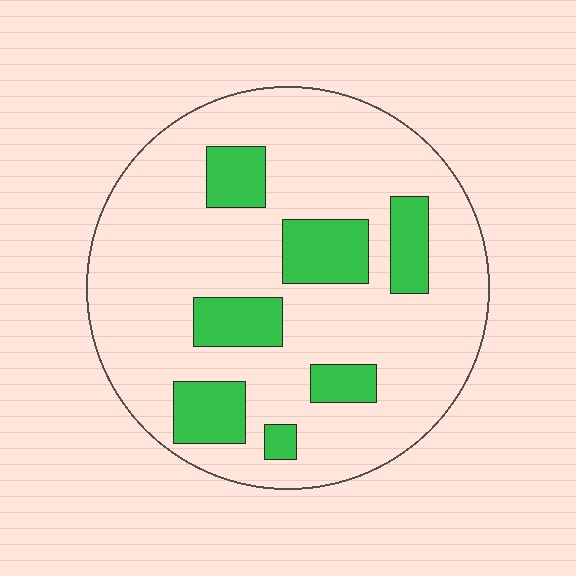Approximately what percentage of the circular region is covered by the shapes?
Approximately 20%.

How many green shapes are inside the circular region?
7.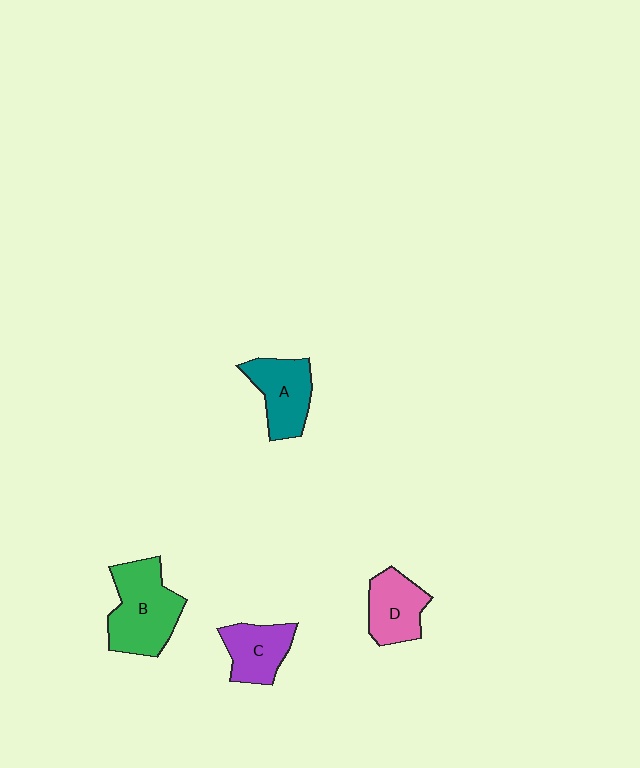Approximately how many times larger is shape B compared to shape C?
Approximately 1.6 times.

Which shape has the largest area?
Shape B (green).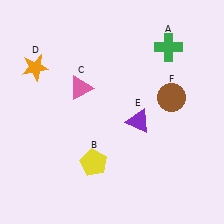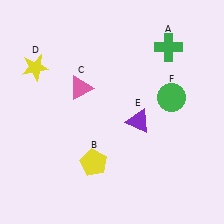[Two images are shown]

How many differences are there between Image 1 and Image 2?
There are 2 differences between the two images.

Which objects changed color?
D changed from orange to yellow. F changed from brown to green.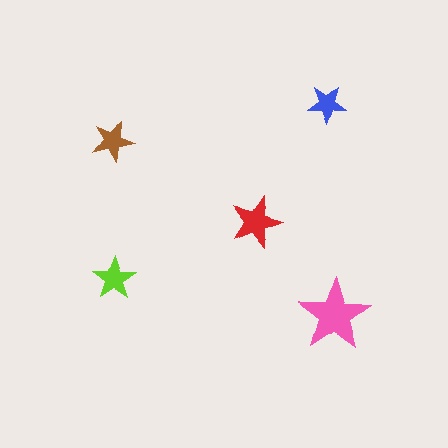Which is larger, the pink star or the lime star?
The pink one.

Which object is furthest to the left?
The brown star is leftmost.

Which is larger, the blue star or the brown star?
The brown one.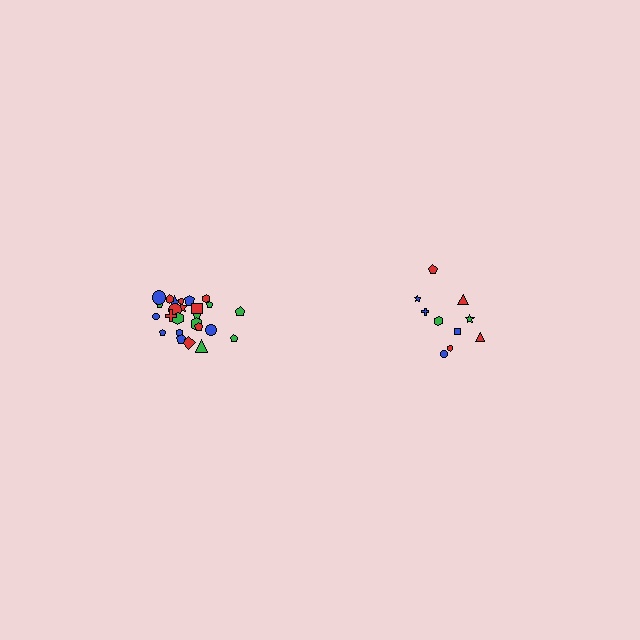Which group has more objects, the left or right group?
The left group.